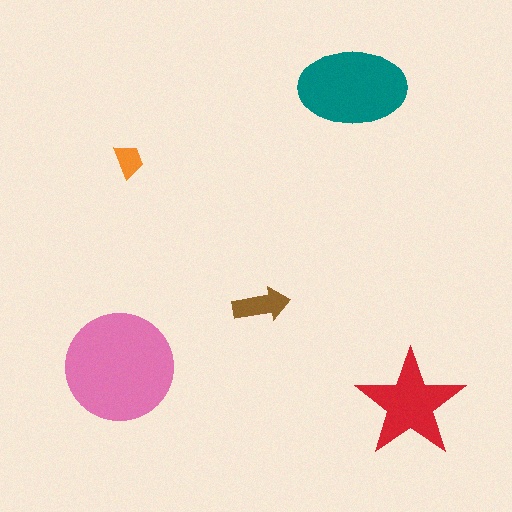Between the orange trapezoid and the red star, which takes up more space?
The red star.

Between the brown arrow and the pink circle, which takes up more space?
The pink circle.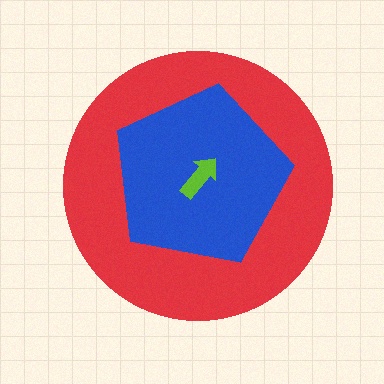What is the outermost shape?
The red circle.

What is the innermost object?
The lime arrow.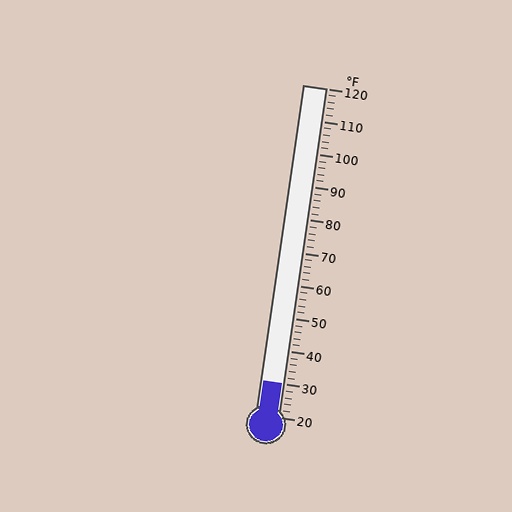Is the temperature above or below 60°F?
The temperature is below 60°F.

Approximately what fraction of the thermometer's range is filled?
The thermometer is filled to approximately 10% of its range.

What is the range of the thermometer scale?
The thermometer scale ranges from 20°F to 120°F.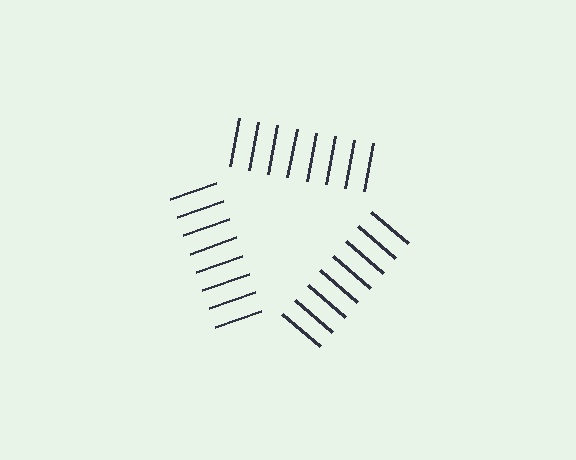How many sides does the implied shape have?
3 sides — the line-ends trace a triangle.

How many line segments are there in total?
24 — 8 along each of the 3 edges.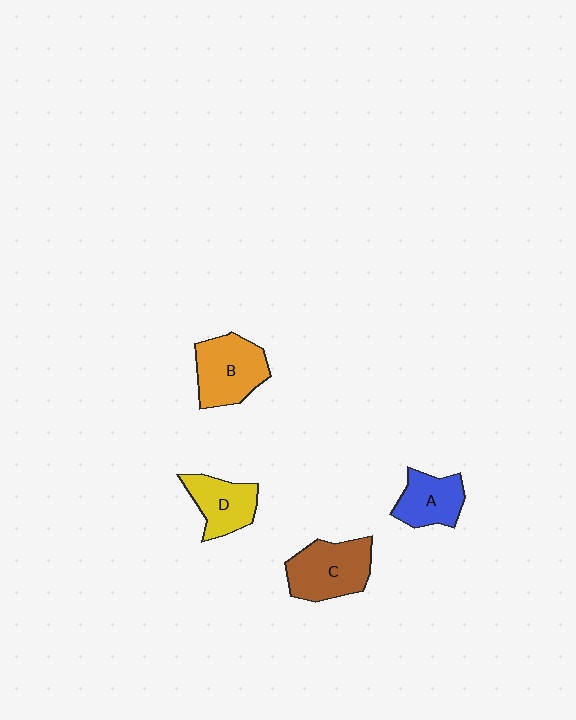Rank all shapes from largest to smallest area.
From largest to smallest: C (brown), B (orange), D (yellow), A (blue).